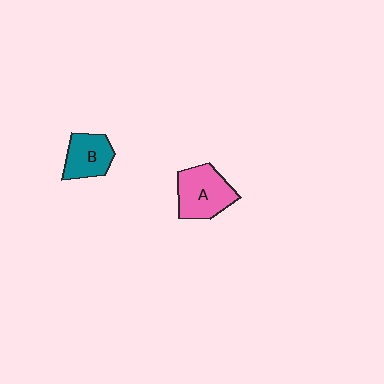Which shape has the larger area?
Shape A (pink).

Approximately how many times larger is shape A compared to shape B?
Approximately 1.3 times.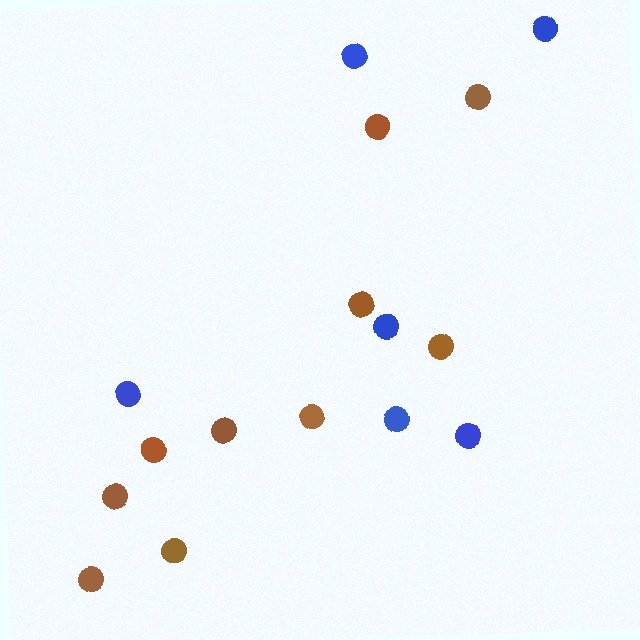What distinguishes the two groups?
There are 2 groups: one group of blue circles (6) and one group of brown circles (10).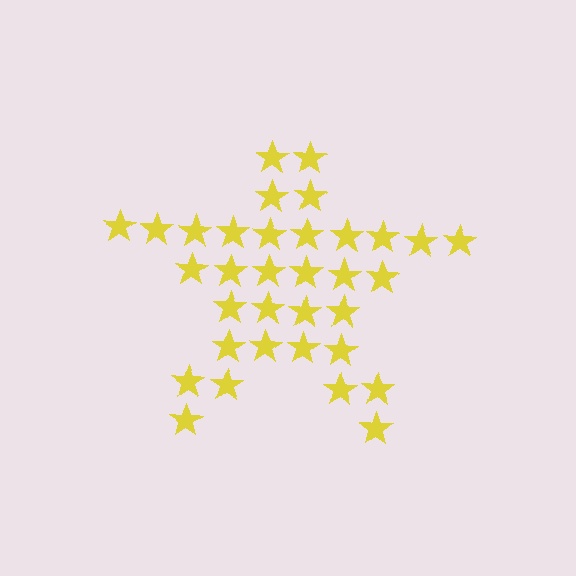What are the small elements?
The small elements are stars.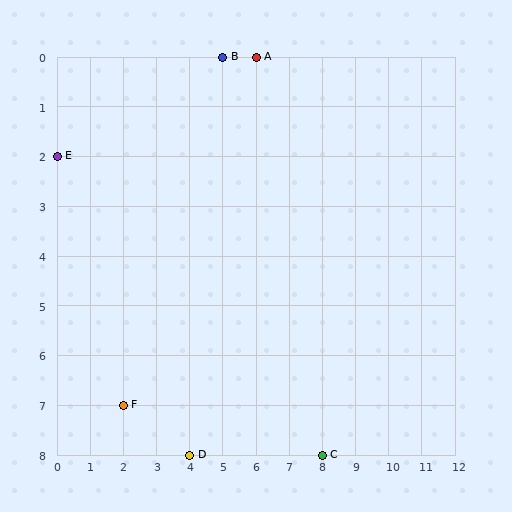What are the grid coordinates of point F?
Point F is at grid coordinates (2, 7).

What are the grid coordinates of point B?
Point B is at grid coordinates (5, 0).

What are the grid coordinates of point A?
Point A is at grid coordinates (6, 0).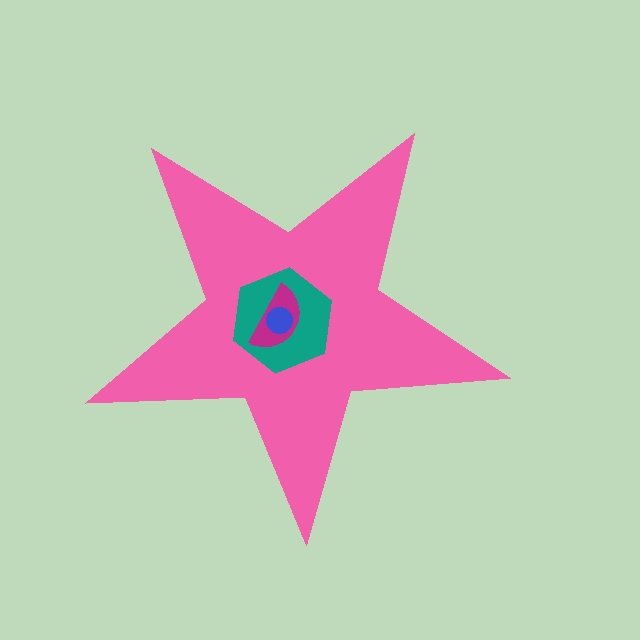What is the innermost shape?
The blue circle.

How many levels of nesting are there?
4.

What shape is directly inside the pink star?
The teal hexagon.